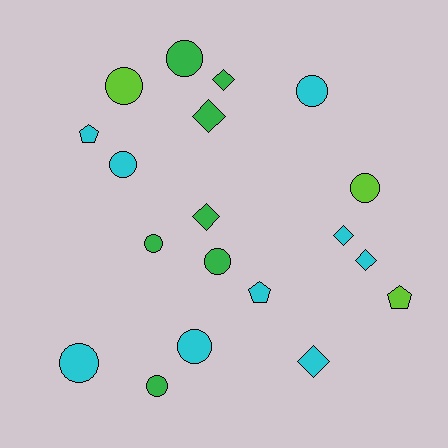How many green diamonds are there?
There are 3 green diamonds.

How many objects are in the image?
There are 19 objects.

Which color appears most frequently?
Cyan, with 9 objects.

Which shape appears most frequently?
Circle, with 10 objects.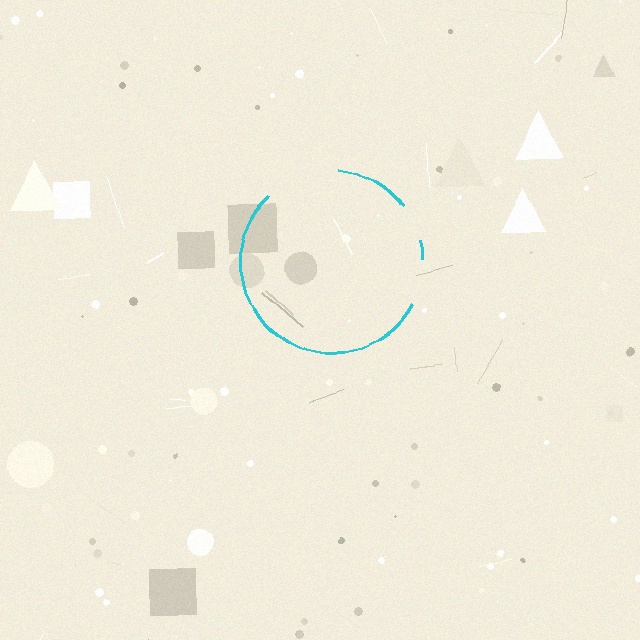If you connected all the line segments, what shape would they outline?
They would outline a circle.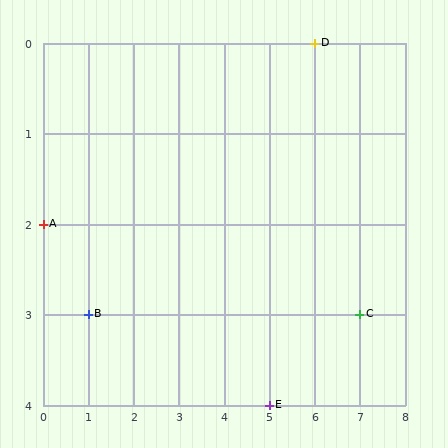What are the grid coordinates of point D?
Point D is at grid coordinates (6, 0).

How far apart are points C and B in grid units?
Points C and B are 6 columns apart.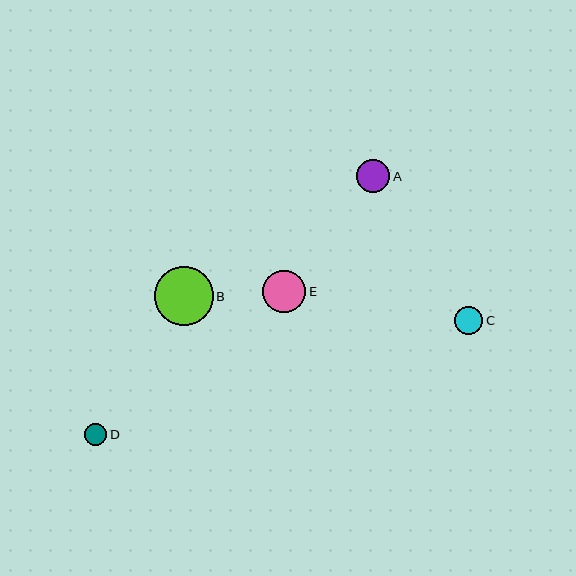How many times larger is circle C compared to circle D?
Circle C is approximately 1.3 times the size of circle D.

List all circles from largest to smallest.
From largest to smallest: B, E, A, C, D.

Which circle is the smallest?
Circle D is the smallest with a size of approximately 22 pixels.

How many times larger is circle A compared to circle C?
Circle A is approximately 1.2 times the size of circle C.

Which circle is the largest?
Circle B is the largest with a size of approximately 58 pixels.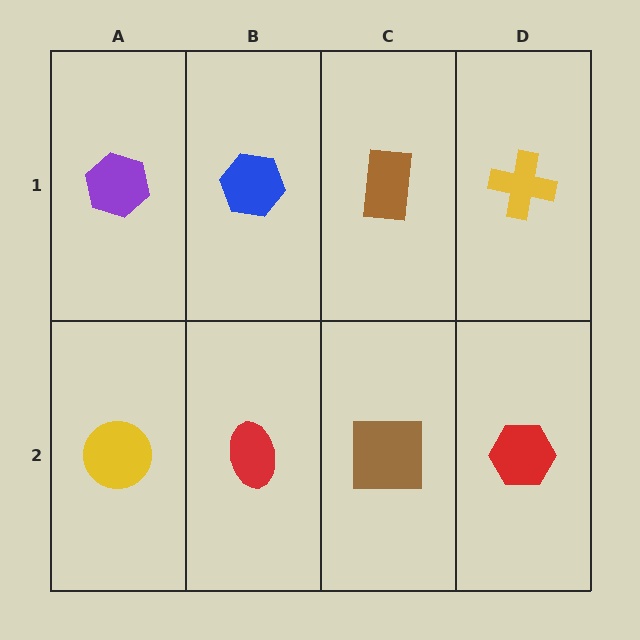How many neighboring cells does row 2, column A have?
2.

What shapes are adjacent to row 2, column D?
A yellow cross (row 1, column D), a brown square (row 2, column C).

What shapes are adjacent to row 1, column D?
A red hexagon (row 2, column D), a brown rectangle (row 1, column C).